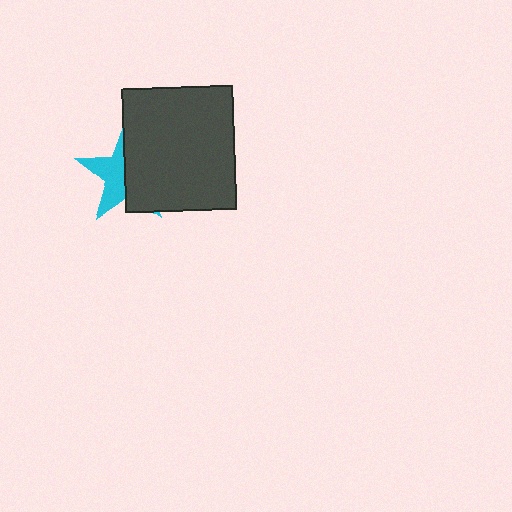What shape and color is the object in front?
The object in front is a dark gray rectangle.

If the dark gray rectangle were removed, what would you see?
You would see the complete cyan star.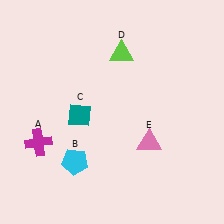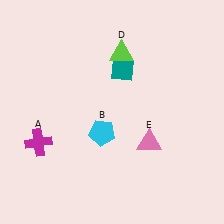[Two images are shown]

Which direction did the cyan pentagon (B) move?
The cyan pentagon (B) moved up.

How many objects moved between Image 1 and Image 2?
2 objects moved between the two images.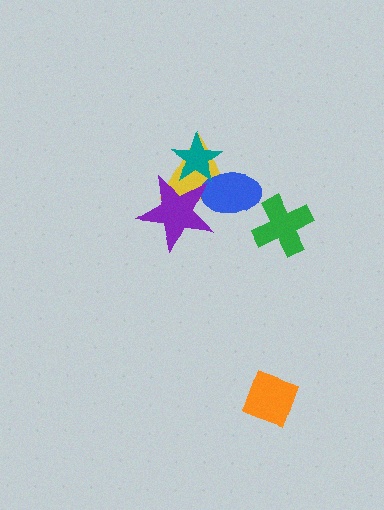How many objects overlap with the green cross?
0 objects overlap with the green cross.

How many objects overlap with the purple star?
3 objects overlap with the purple star.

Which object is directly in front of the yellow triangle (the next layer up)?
The blue ellipse is directly in front of the yellow triangle.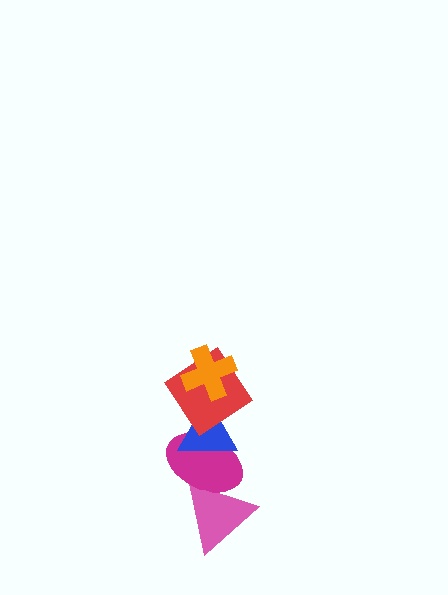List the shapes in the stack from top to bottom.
From top to bottom: the orange cross, the red diamond, the blue triangle, the magenta ellipse, the pink triangle.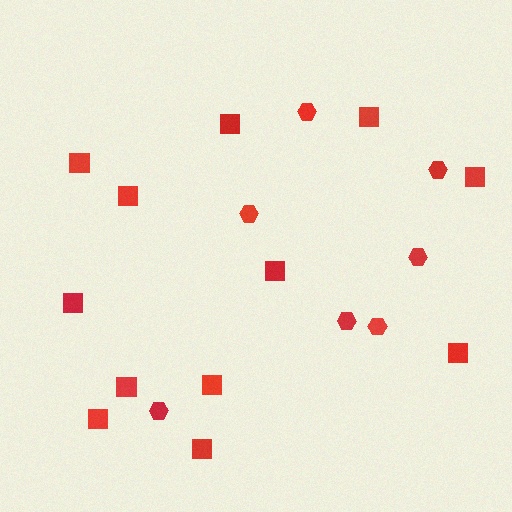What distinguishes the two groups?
There are 2 groups: one group of hexagons (7) and one group of squares (12).